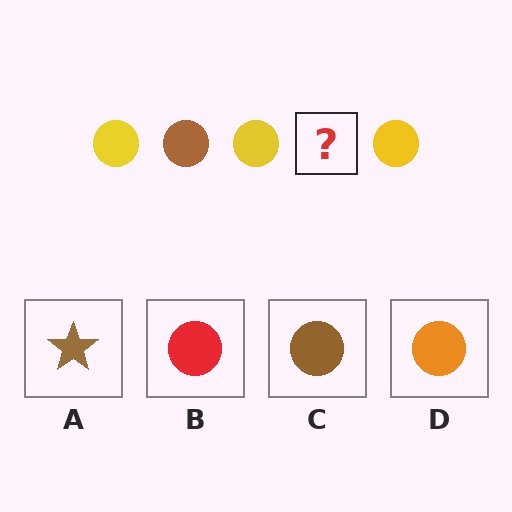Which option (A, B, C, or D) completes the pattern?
C.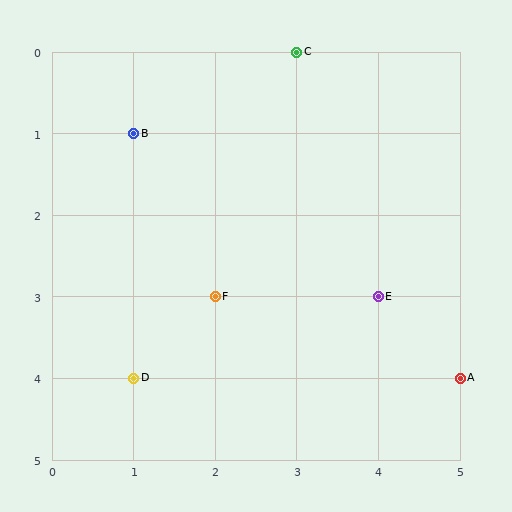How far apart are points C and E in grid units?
Points C and E are 1 column and 3 rows apart (about 3.2 grid units diagonally).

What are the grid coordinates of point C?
Point C is at grid coordinates (3, 0).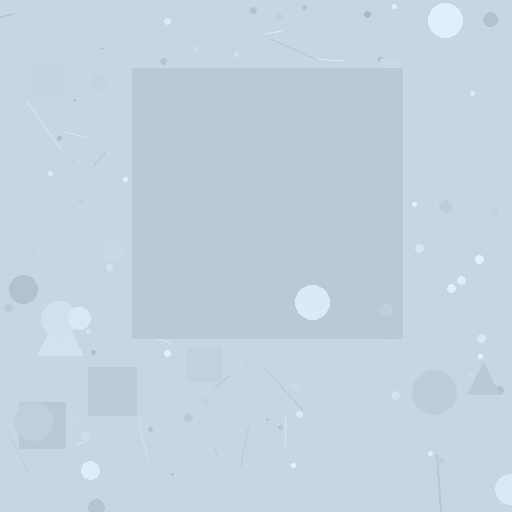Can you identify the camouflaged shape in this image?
The camouflaged shape is a square.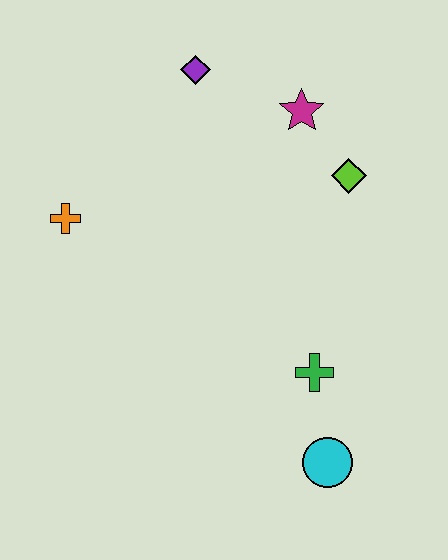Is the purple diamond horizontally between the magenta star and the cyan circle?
No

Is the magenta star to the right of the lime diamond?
No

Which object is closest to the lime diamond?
The magenta star is closest to the lime diamond.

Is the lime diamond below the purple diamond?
Yes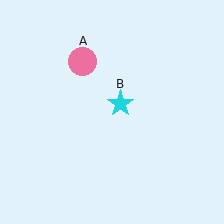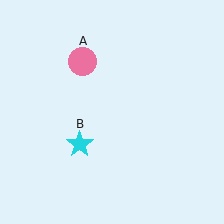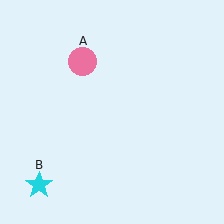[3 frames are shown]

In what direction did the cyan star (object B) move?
The cyan star (object B) moved down and to the left.